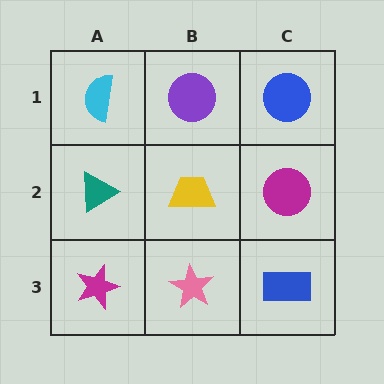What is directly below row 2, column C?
A blue rectangle.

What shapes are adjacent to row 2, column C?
A blue circle (row 1, column C), a blue rectangle (row 3, column C), a yellow trapezoid (row 2, column B).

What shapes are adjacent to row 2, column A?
A cyan semicircle (row 1, column A), a magenta star (row 3, column A), a yellow trapezoid (row 2, column B).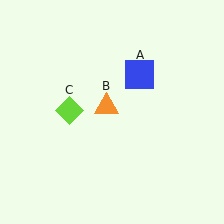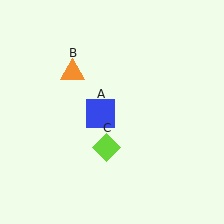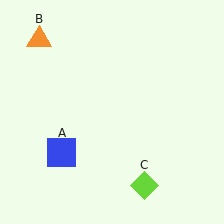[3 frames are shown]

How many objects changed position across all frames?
3 objects changed position: blue square (object A), orange triangle (object B), lime diamond (object C).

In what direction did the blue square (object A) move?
The blue square (object A) moved down and to the left.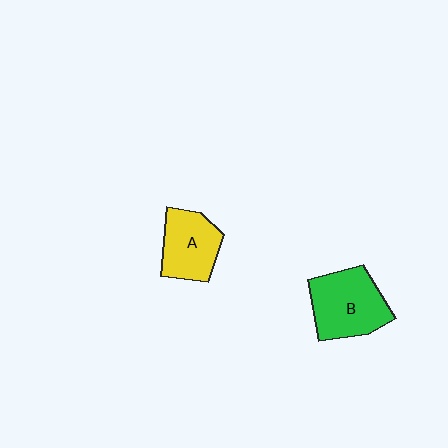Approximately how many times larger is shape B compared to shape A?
Approximately 1.3 times.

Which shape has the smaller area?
Shape A (yellow).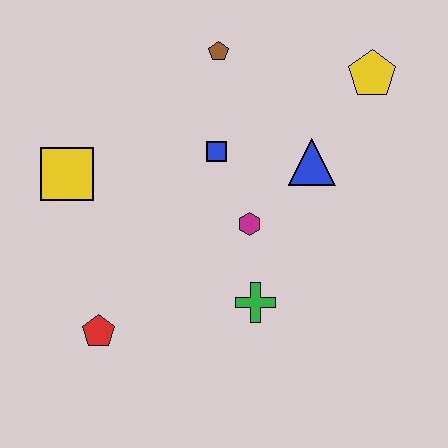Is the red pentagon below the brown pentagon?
Yes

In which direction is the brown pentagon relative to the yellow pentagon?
The brown pentagon is to the left of the yellow pentagon.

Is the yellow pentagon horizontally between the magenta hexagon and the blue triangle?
No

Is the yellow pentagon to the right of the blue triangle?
Yes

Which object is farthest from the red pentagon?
The yellow pentagon is farthest from the red pentagon.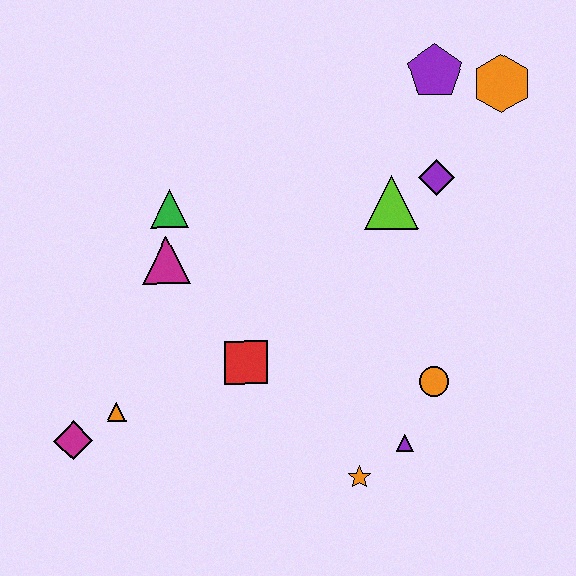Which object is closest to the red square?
The magenta triangle is closest to the red square.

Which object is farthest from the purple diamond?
The magenta diamond is farthest from the purple diamond.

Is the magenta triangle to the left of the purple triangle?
Yes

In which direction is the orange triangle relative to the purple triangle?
The orange triangle is to the left of the purple triangle.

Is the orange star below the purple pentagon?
Yes